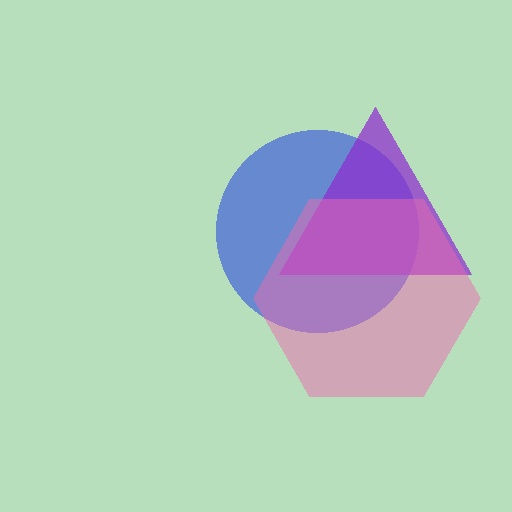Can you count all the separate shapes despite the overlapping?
Yes, there are 3 separate shapes.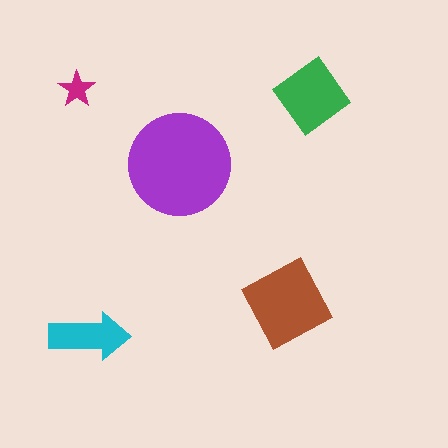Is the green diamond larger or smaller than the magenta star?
Larger.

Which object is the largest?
The purple circle.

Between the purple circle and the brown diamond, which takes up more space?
The purple circle.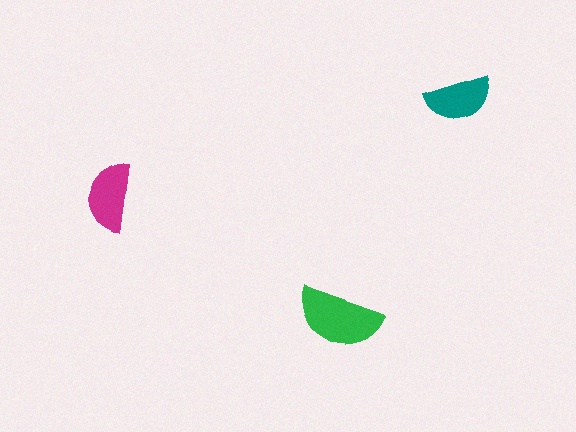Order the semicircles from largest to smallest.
the green one, the magenta one, the teal one.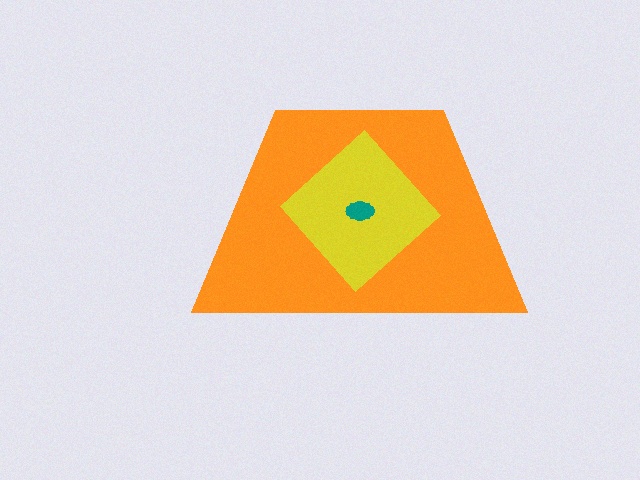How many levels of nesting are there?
3.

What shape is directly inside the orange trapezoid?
The yellow diamond.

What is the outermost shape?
The orange trapezoid.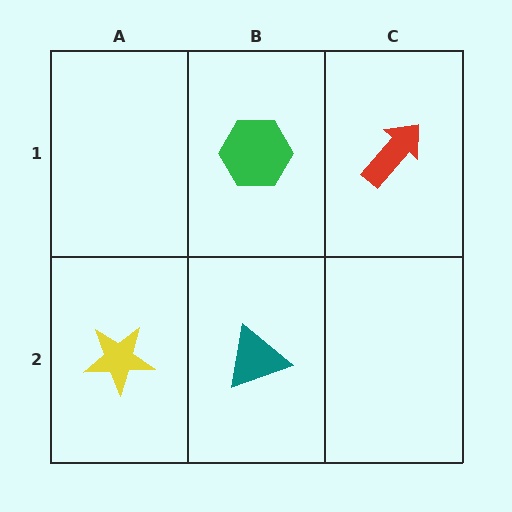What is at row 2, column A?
A yellow star.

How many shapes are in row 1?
2 shapes.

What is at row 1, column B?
A green hexagon.